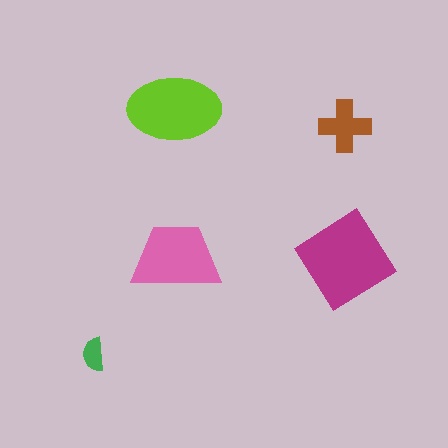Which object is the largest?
The magenta diamond.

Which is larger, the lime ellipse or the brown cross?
The lime ellipse.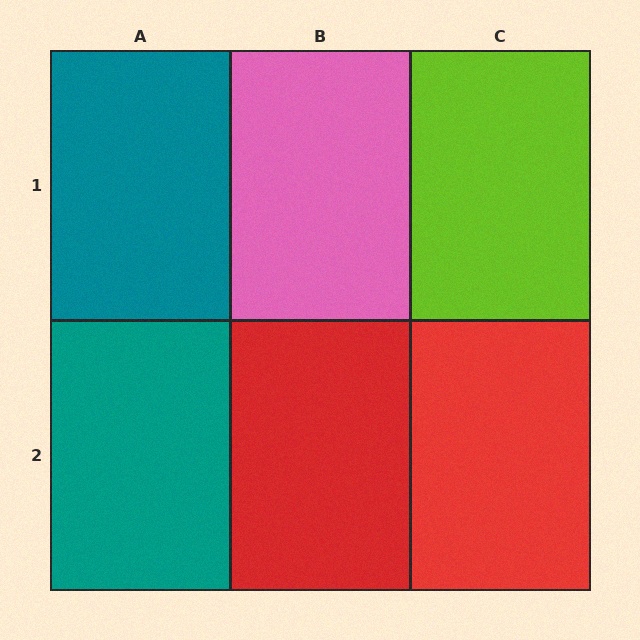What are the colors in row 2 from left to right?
Teal, red, red.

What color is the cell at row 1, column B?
Pink.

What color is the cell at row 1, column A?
Teal.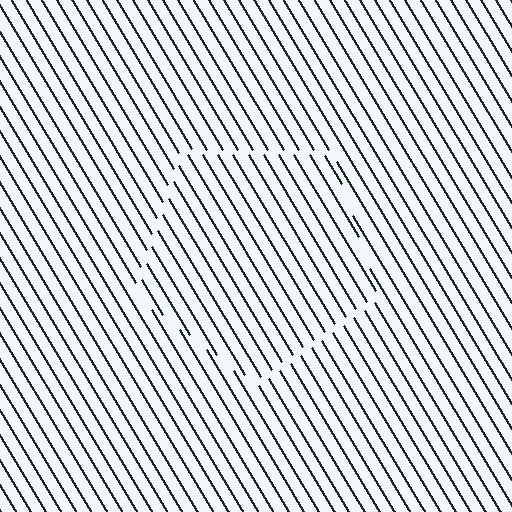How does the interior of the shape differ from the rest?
The interior of the shape contains the same grating, shifted by half a period — the contour is defined by the phase discontinuity where line-ends from the inner and outer gratings abut.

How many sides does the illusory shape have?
5 sides — the line-ends trace a pentagon.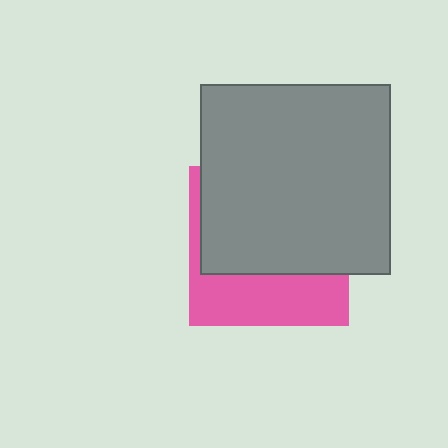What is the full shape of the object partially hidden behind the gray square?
The partially hidden object is a pink square.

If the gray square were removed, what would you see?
You would see the complete pink square.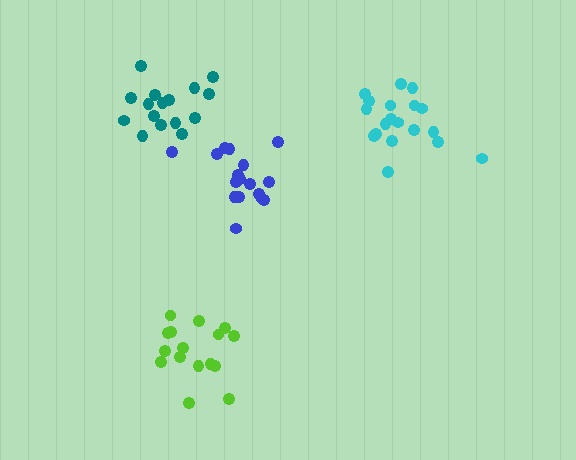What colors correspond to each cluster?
The clusters are colored: cyan, teal, blue, lime.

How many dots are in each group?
Group 1: 19 dots, Group 2: 16 dots, Group 3: 17 dots, Group 4: 16 dots (68 total).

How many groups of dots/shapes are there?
There are 4 groups.